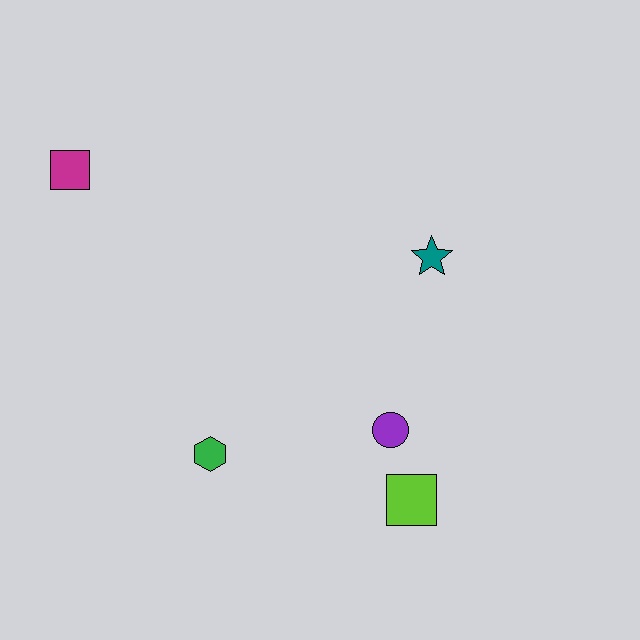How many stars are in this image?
There is 1 star.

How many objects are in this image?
There are 5 objects.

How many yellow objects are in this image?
There are no yellow objects.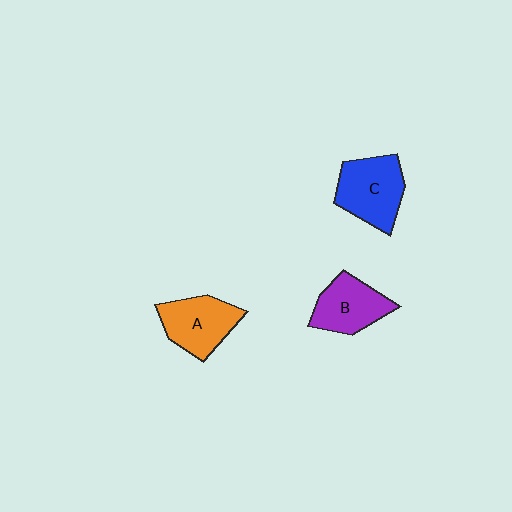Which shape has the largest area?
Shape C (blue).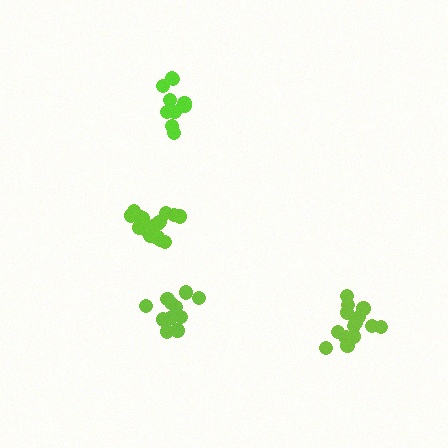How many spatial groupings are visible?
There are 4 spatial groupings.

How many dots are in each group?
Group 1: 14 dots, Group 2: 11 dots, Group 3: 16 dots, Group 4: 11 dots (52 total).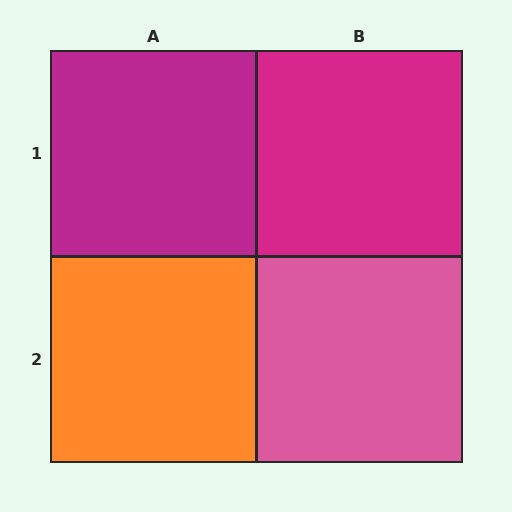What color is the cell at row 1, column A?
Magenta.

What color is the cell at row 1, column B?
Magenta.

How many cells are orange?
1 cell is orange.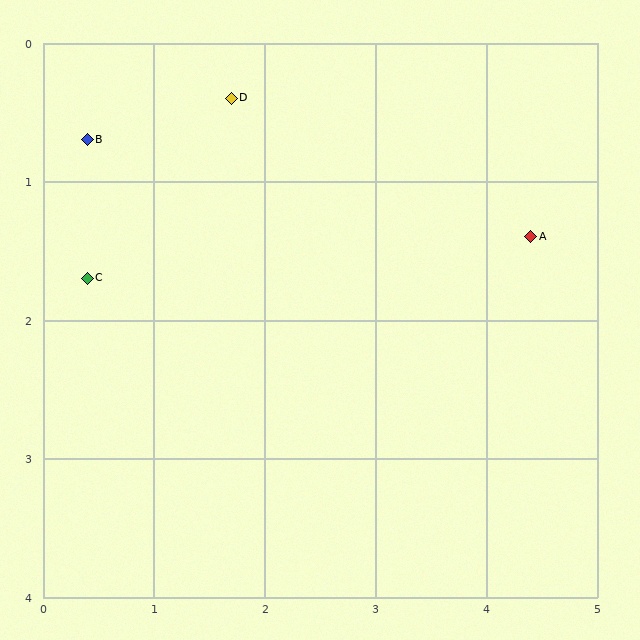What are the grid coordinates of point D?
Point D is at approximately (1.7, 0.4).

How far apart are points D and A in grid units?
Points D and A are about 2.9 grid units apart.